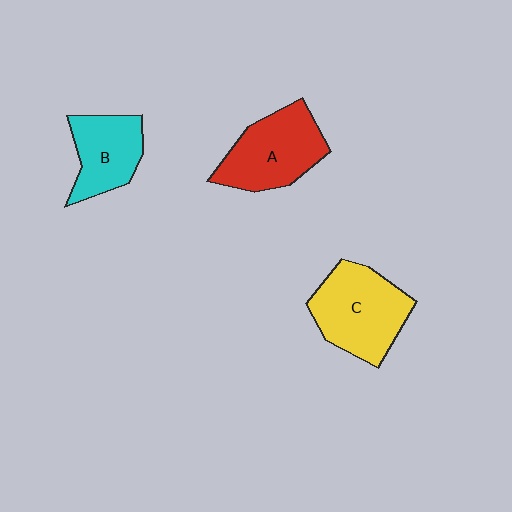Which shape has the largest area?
Shape C (yellow).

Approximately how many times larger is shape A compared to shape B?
Approximately 1.3 times.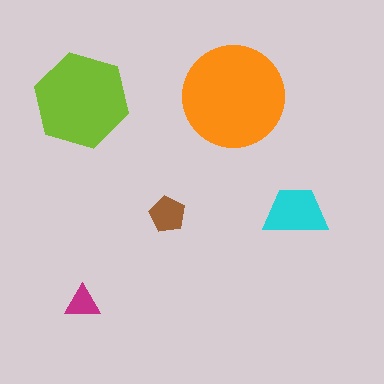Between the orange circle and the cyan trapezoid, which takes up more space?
The orange circle.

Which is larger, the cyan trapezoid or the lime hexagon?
The lime hexagon.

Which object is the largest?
The orange circle.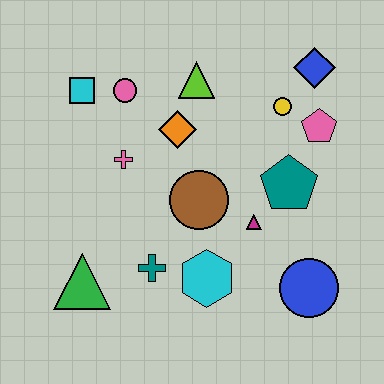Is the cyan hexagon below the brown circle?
Yes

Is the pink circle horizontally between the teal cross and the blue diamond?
No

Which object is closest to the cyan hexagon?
The teal cross is closest to the cyan hexagon.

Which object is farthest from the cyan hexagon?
The blue diamond is farthest from the cyan hexagon.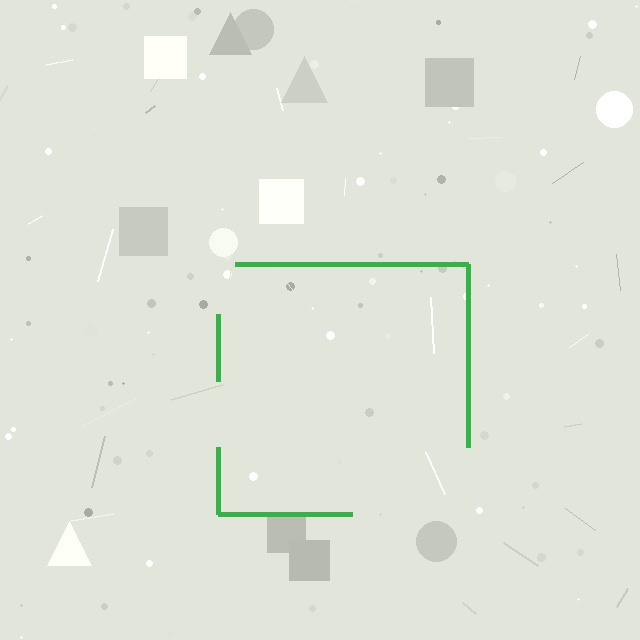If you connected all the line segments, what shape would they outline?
They would outline a square.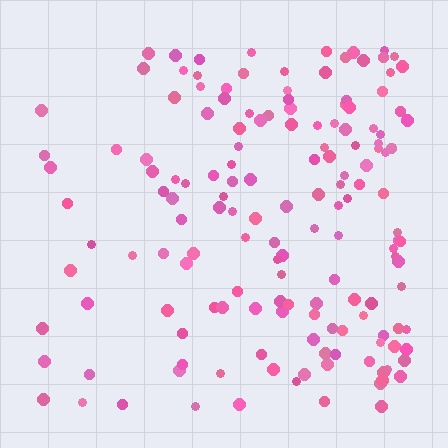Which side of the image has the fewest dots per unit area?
The left.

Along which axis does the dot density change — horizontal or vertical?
Horizontal.